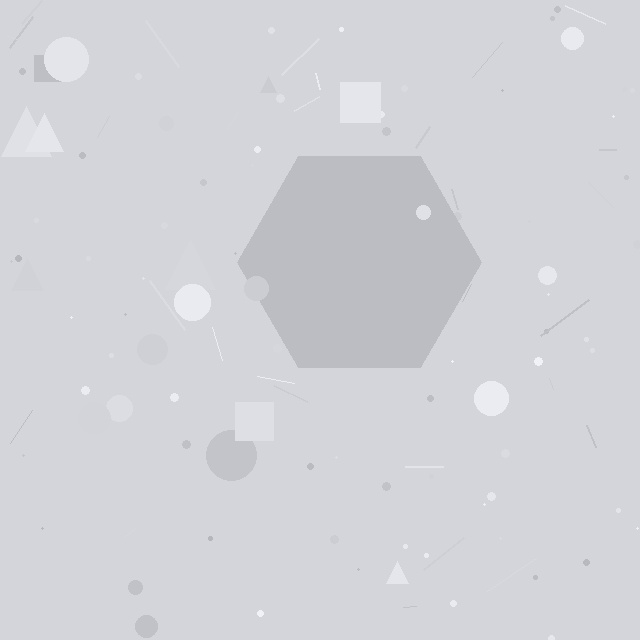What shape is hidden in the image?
A hexagon is hidden in the image.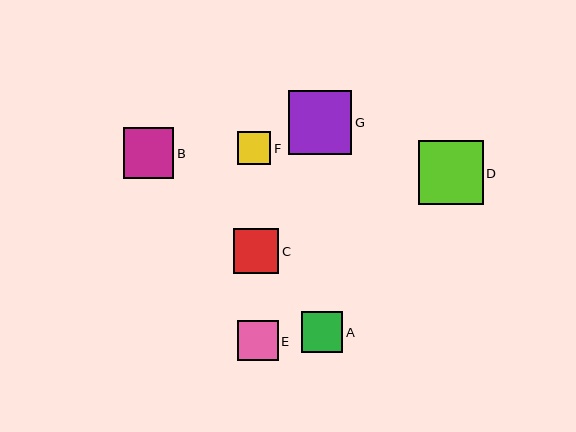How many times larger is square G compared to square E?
Square G is approximately 1.6 times the size of square E.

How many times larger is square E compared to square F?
Square E is approximately 1.2 times the size of square F.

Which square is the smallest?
Square F is the smallest with a size of approximately 33 pixels.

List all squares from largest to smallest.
From largest to smallest: D, G, B, C, A, E, F.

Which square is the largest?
Square D is the largest with a size of approximately 65 pixels.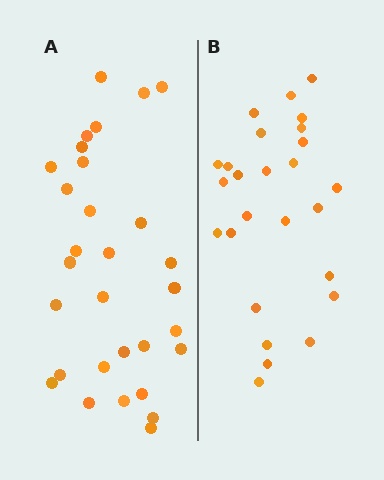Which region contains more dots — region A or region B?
Region A (the left region) has more dots.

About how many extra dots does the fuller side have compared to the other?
Region A has about 4 more dots than region B.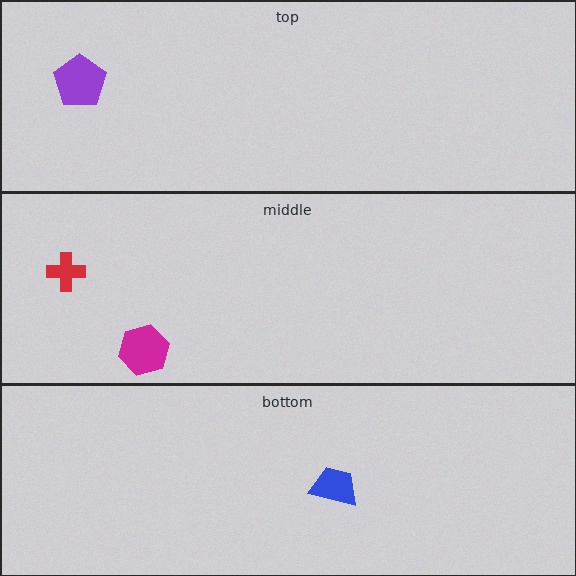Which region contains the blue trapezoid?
The bottom region.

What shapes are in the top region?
The purple pentagon.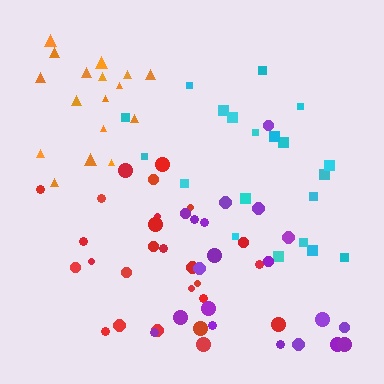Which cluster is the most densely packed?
Red.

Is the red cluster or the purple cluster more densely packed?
Red.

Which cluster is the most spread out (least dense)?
Purple.